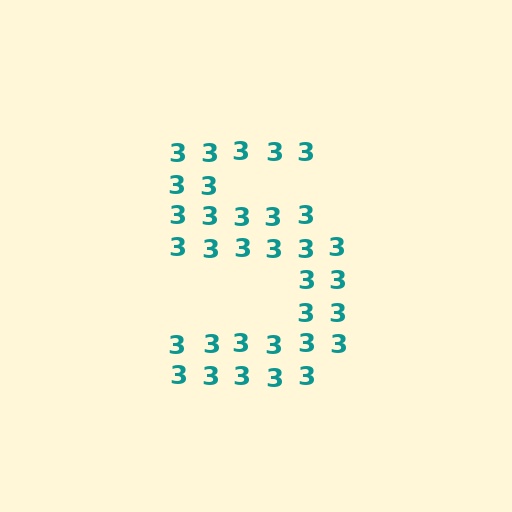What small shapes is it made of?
It is made of small digit 3's.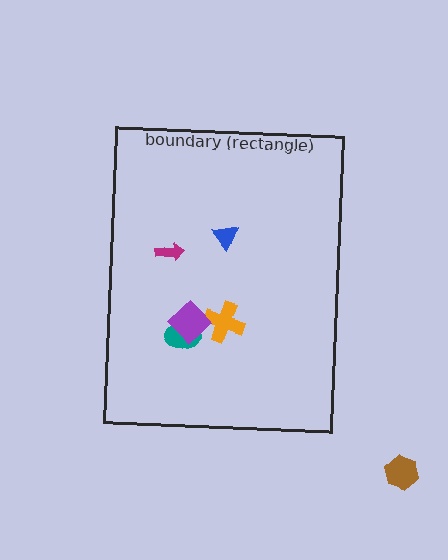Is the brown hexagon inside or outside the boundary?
Outside.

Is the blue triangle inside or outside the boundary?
Inside.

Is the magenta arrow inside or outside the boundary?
Inside.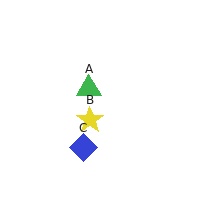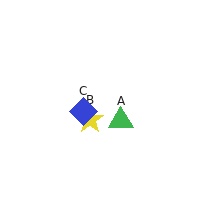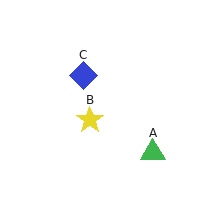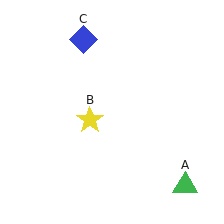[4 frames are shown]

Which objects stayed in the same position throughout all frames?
Yellow star (object B) remained stationary.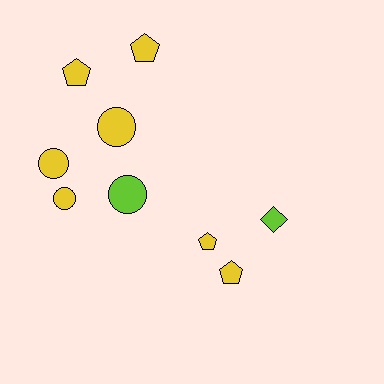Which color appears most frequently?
Yellow, with 7 objects.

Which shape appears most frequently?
Pentagon, with 4 objects.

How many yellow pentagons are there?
There are 4 yellow pentagons.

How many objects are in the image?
There are 9 objects.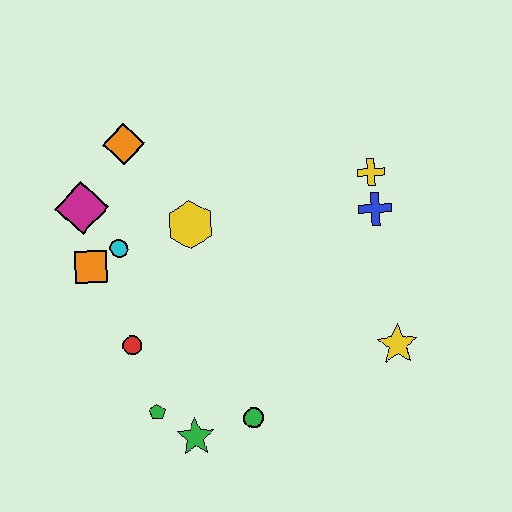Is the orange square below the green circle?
No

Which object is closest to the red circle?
The green pentagon is closest to the red circle.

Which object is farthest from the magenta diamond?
The yellow star is farthest from the magenta diamond.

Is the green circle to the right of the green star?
Yes